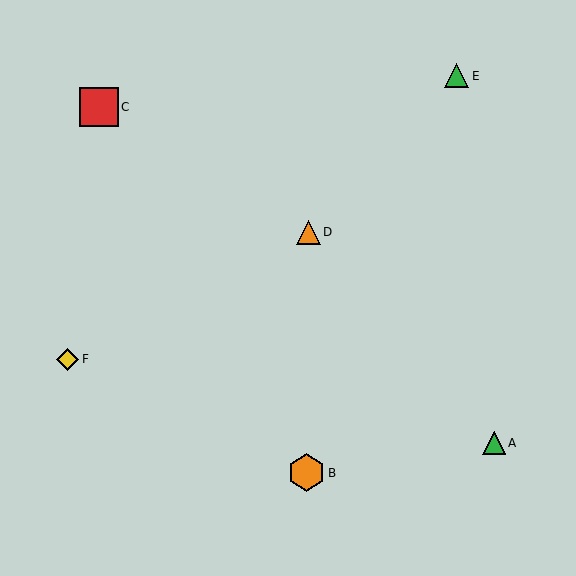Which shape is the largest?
The red square (labeled C) is the largest.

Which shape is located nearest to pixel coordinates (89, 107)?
The red square (labeled C) at (99, 107) is nearest to that location.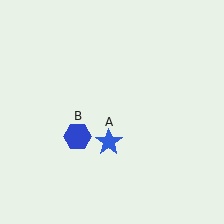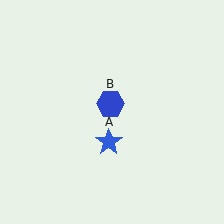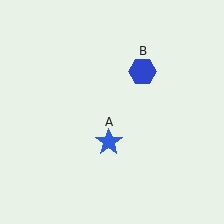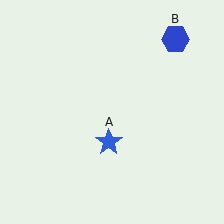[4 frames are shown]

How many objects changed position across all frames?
1 object changed position: blue hexagon (object B).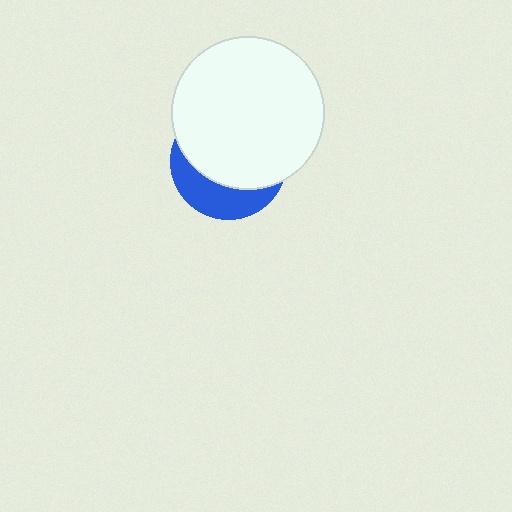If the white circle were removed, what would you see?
You would see the complete blue circle.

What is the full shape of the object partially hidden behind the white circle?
The partially hidden object is a blue circle.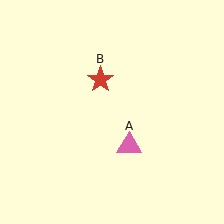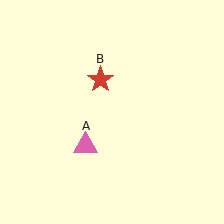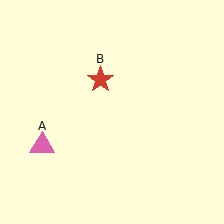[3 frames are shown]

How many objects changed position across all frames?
1 object changed position: pink triangle (object A).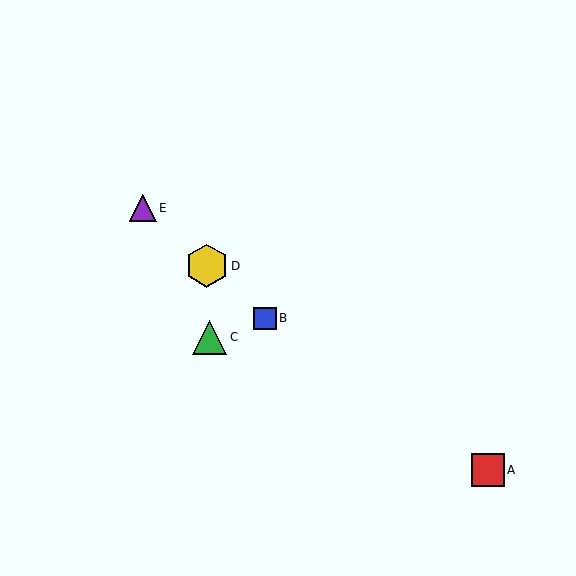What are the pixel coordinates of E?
Object E is at (143, 208).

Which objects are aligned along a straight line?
Objects B, D, E are aligned along a straight line.